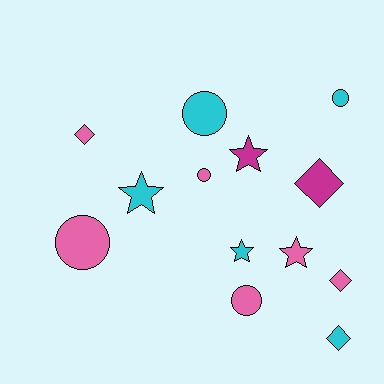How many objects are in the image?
There are 13 objects.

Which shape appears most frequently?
Circle, with 5 objects.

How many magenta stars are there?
There is 1 magenta star.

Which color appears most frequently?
Pink, with 6 objects.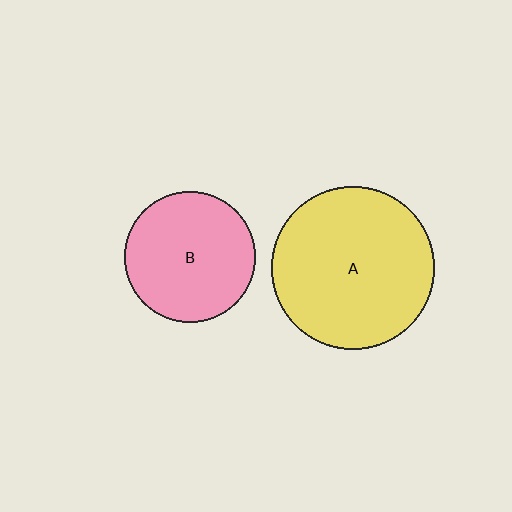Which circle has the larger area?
Circle A (yellow).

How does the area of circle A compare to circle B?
Approximately 1.5 times.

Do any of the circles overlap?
No, none of the circles overlap.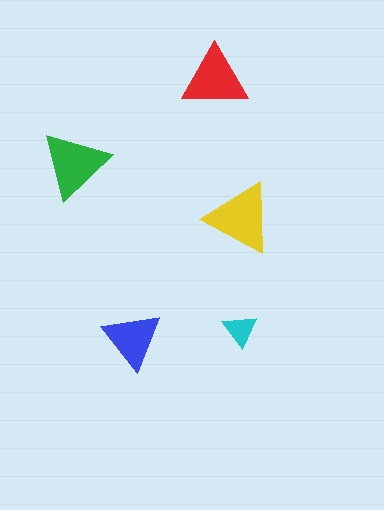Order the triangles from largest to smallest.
the yellow one, the green one, the red one, the blue one, the cyan one.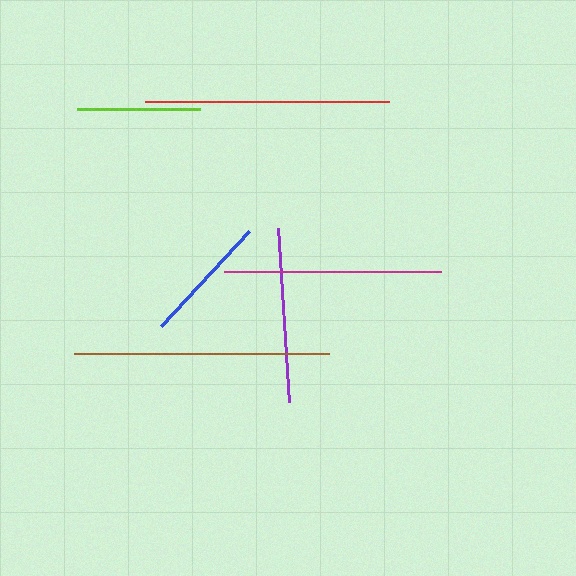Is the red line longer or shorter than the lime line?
The red line is longer than the lime line.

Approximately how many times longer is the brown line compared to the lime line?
The brown line is approximately 2.1 times the length of the lime line.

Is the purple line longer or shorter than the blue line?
The purple line is longer than the blue line.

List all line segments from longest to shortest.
From longest to shortest: brown, red, magenta, purple, blue, lime.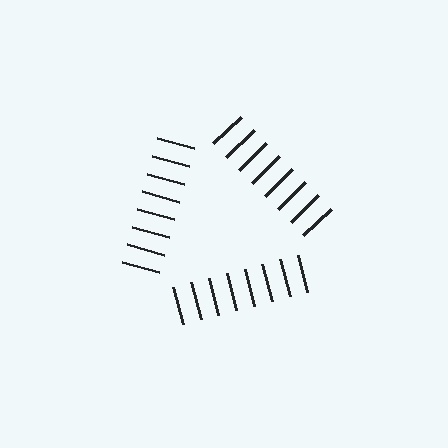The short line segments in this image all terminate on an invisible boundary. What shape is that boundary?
An illusory triangle — the line segments terminate on its edges but no continuous stroke is drawn.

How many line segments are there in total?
24 — 8 along each of the 3 edges.